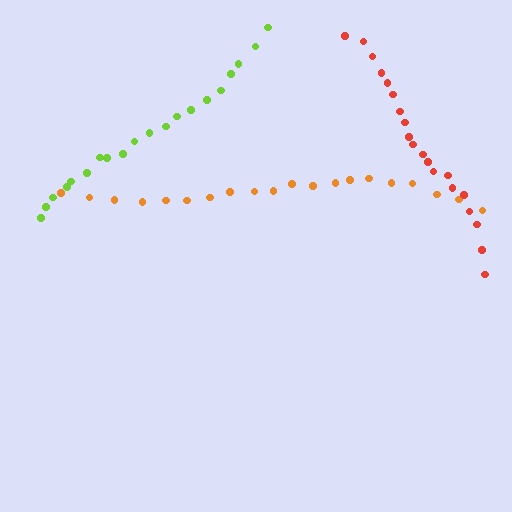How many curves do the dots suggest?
There are 3 distinct paths.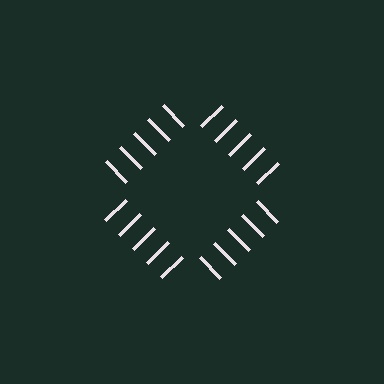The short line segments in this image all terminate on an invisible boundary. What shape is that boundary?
An illusory square — the line segments terminate on its edges but no continuous stroke is drawn.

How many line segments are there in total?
20 — 5 along each of the 4 edges.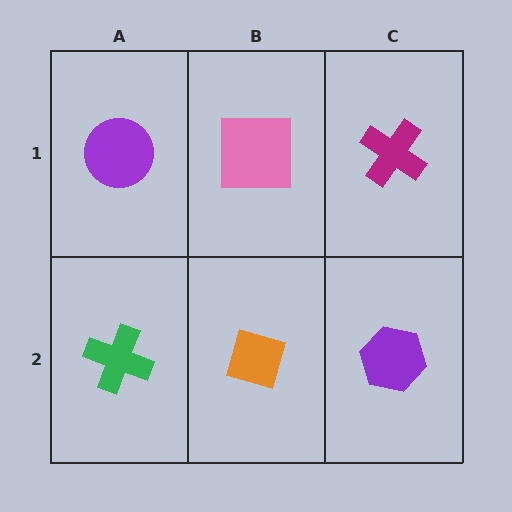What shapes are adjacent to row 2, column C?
A magenta cross (row 1, column C), an orange diamond (row 2, column B).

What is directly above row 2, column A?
A purple circle.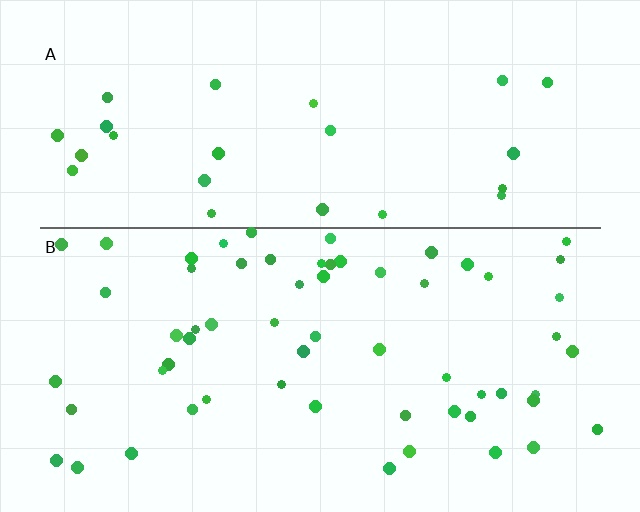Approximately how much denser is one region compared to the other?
Approximately 2.3× — region B over region A.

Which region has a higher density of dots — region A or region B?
B (the bottom).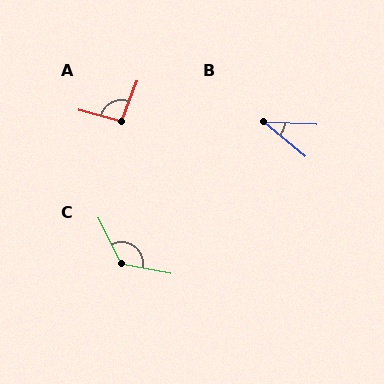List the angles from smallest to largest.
B (38°), A (95°), C (127°).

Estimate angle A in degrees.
Approximately 95 degrees.